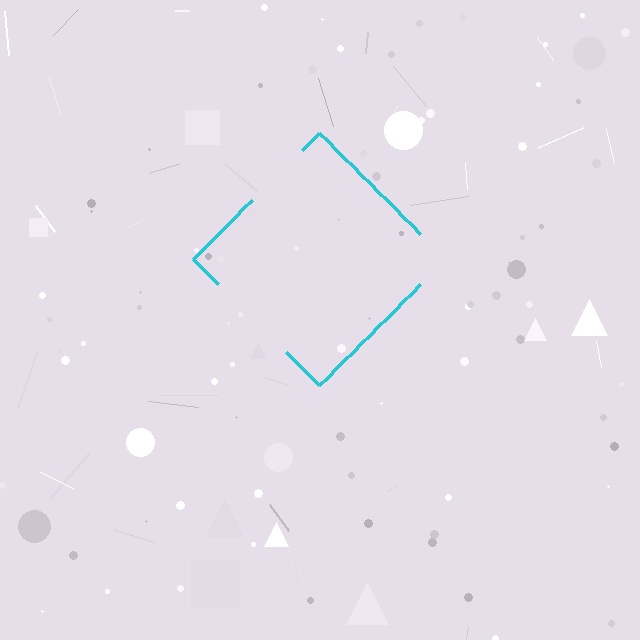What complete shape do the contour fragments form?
The contour fragments form a diamond.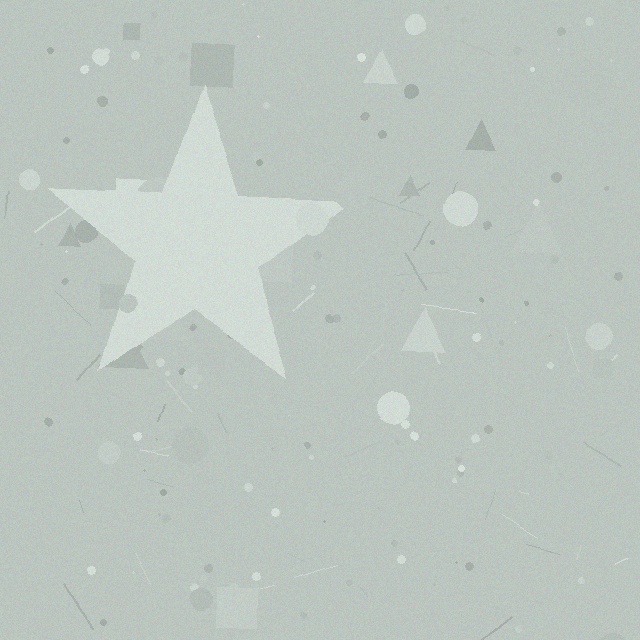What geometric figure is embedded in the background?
A star is embedded in the background.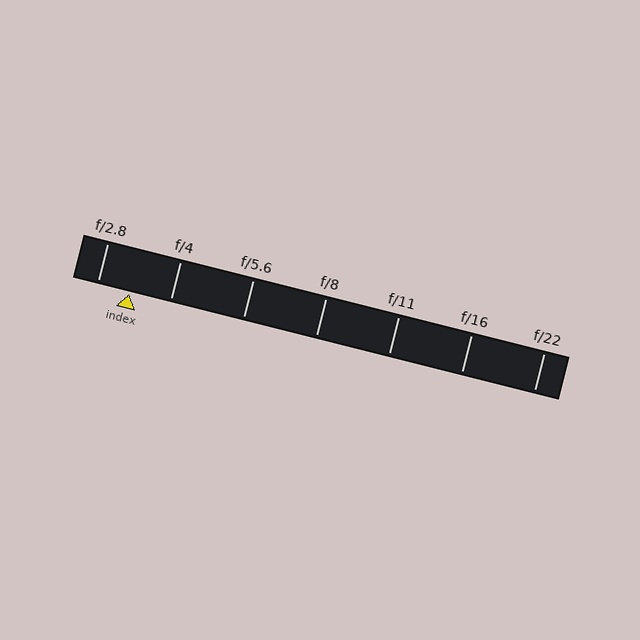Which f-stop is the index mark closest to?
The index mark is closest to f/2.8.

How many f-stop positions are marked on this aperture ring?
There are 7 f-stop positions marked.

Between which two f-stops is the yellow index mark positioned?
The index mark is between f/2.8 and f/4.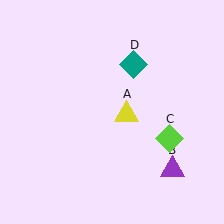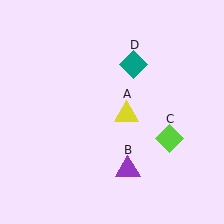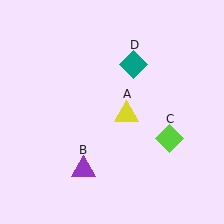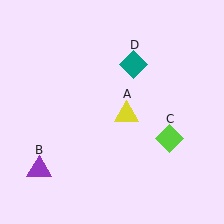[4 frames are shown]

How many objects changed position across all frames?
1 object changed position: purple triangle (object B).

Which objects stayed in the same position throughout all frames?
Yellow triangle (object A) and lime diamond (object C) and teal diamond (object D) remained stationary.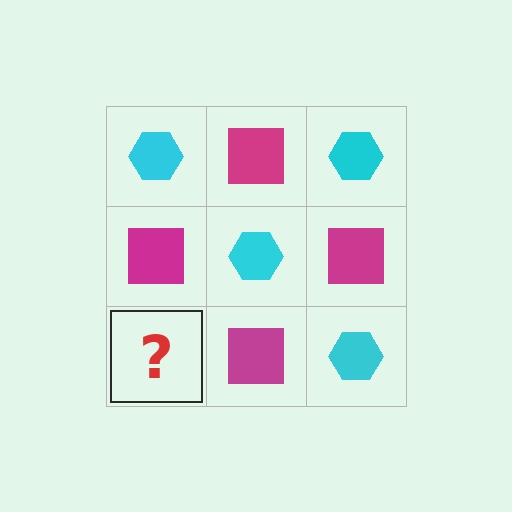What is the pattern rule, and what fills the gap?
The rule is that it alternates cyan hexagon and magenta square in a checkerboard pattern. The gap should be filled with a cyan hexagon.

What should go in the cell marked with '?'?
The missing cell should contain a cyan hexagon.